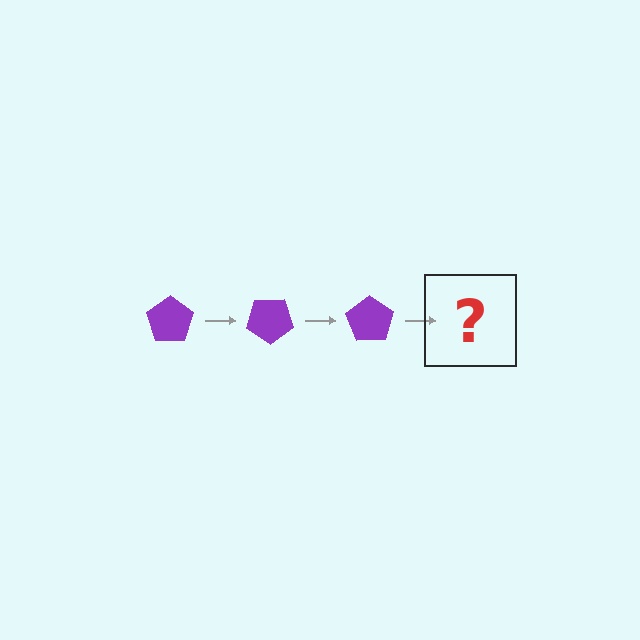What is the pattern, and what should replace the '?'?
The pattern is that the pentagon rotates 35 degrees each step. The '?' should be a purple pentagon rotated 105 degrees.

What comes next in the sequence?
The next element should be a purple pentagon rotated 105 degrees.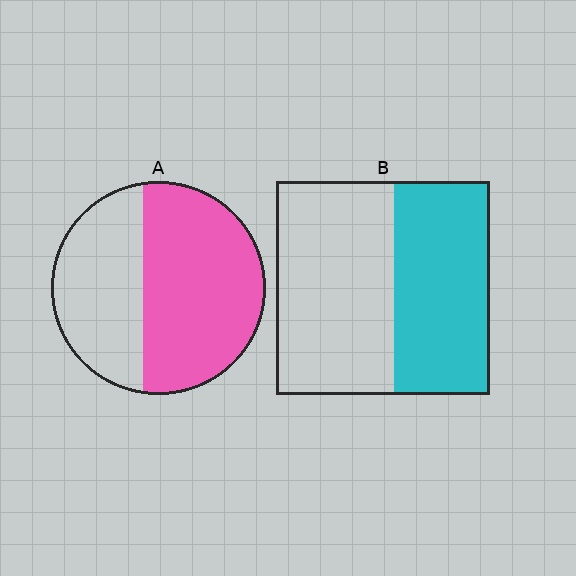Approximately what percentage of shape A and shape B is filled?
A is approximately 60% and B is approximately 45%.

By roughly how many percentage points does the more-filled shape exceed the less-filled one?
By roughly 15 percentage points (A over B).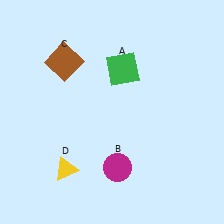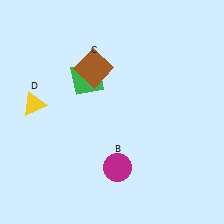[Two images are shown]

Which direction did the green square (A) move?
The green square (A) moved left.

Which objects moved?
The objects that moved are: the green square (A), the brown square (C), the yellow triangle (D).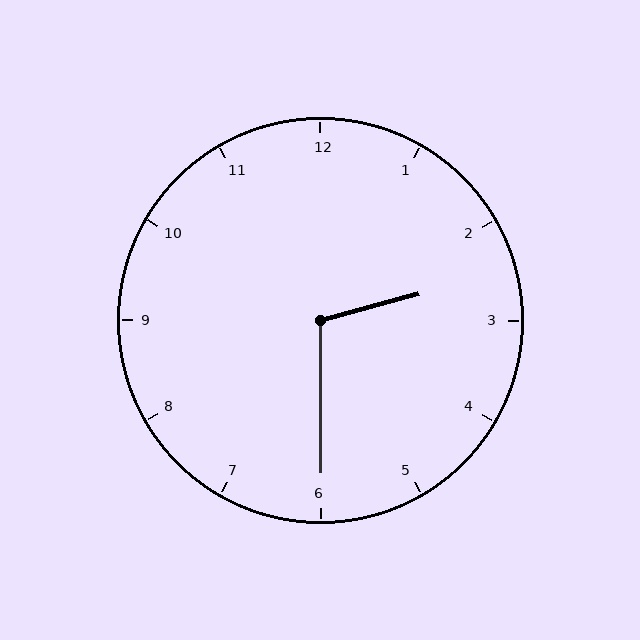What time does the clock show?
2:30.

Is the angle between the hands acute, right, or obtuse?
It is obtuse.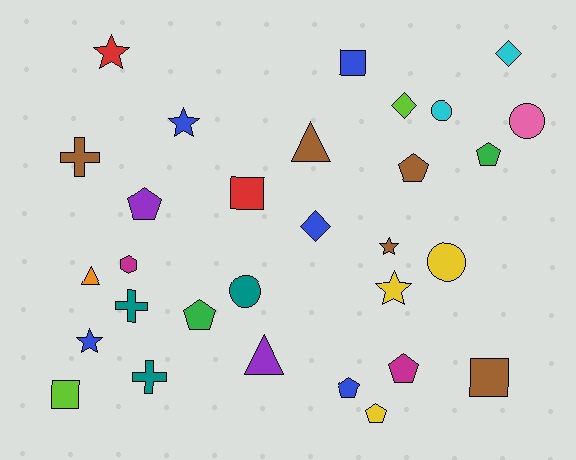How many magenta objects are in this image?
There are 2 magenta objects.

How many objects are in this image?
There are 30 objects.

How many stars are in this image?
There are 5 stars.